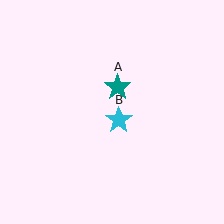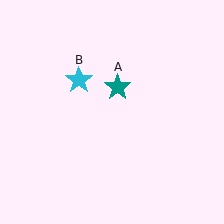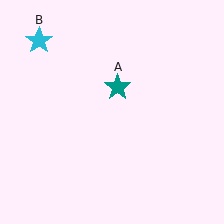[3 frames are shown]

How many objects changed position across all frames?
1 object changed position: cyan star (object B).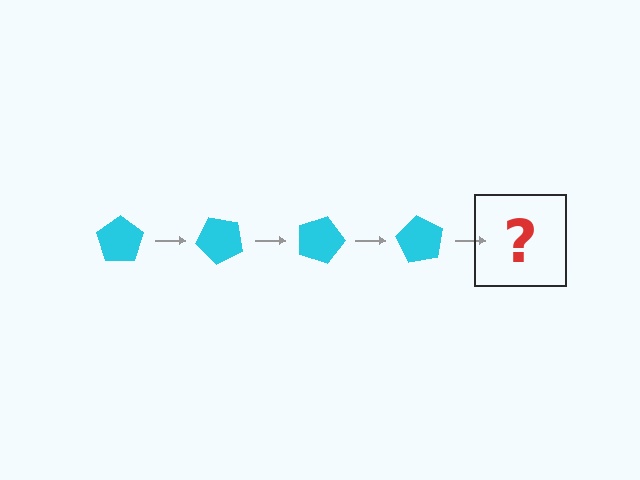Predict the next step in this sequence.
The next step is a cyan pentagon rotated 180 degrees.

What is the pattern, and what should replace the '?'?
The pattern is that the pentagon rotates 45 degrees each step. The '?' should be a cyan pentagon rotated 180 degrees.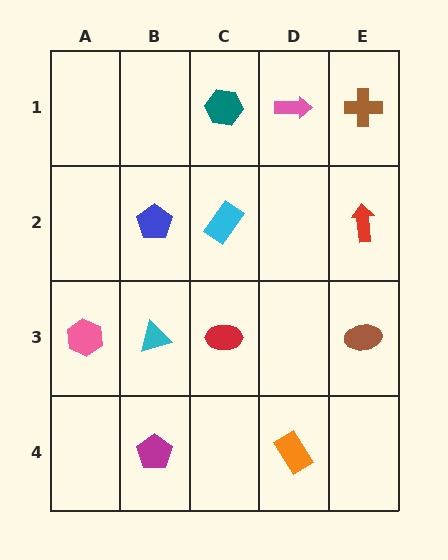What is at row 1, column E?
A brown cross.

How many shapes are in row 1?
3 shapes.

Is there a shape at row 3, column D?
No, that cell is empty.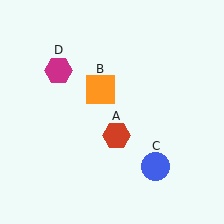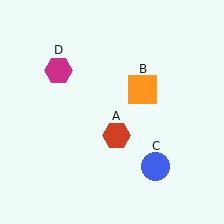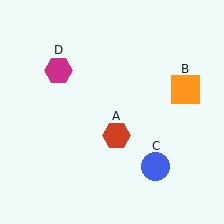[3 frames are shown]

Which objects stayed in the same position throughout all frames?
Red hexagon (object A) and blue circle (object C) and magenta hexagon (object D) remained stationary.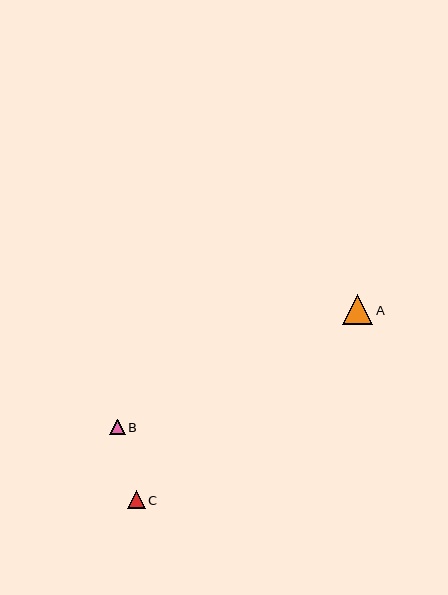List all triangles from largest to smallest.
From largest to smallest: A, C, B.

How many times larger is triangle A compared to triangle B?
Triangle A is approximately 2.0 times the size of triangle B.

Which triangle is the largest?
Triangle A is the largest with a size of approximately 30 pixels.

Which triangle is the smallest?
Triangle B is the smallest with a size of approximately 15 pixels.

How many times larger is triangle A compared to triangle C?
Triangle A is approximately 1.7 times the size of triangle C.